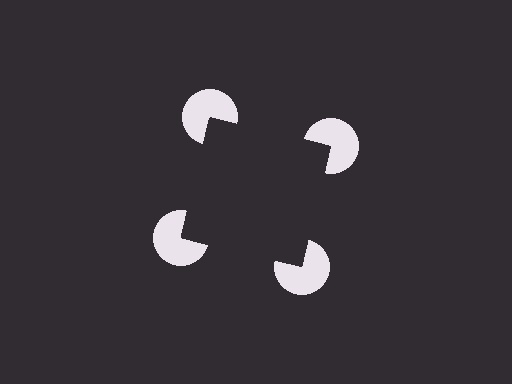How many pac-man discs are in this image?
There are 4 — one at each vertex of the illusory square.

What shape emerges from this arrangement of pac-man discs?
An illusory square — its edges are inferred from the aligned wedge cuts in the pac-man discs, not physically drawn.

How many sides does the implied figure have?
4 sides.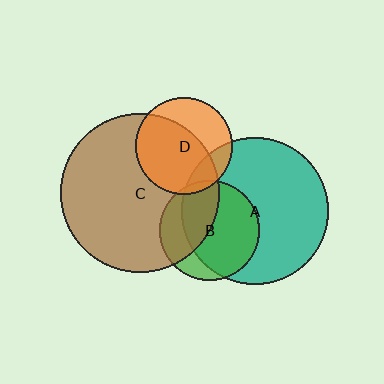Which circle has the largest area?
Circle C (brown).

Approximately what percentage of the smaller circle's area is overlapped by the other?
Approximately 15%.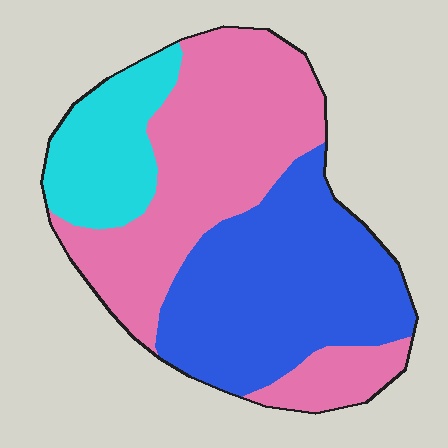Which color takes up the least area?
Cyan, at roughly 15%.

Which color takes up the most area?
Pink, at roughly 45%.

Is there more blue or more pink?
Pink.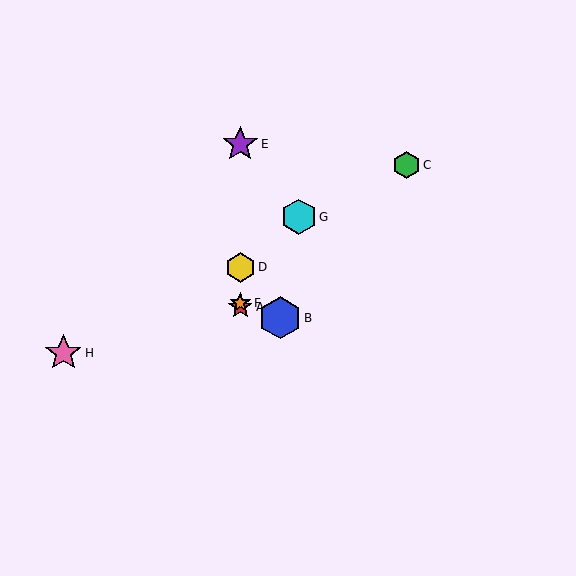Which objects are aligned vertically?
Objects A, D, E, F are aligned vertically.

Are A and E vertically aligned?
Yes, both are at x≈240.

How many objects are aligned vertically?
4 objects (A, D, E, F) are aligned vertically.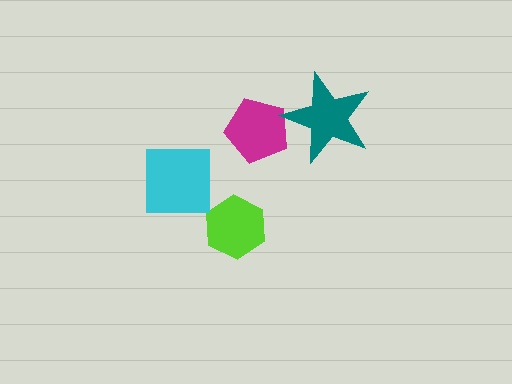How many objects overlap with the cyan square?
0 objects overlap with the cyan square.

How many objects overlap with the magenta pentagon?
1 object overlaps with the magenta pentagon.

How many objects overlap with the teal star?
1 object overlaps with the teal star.